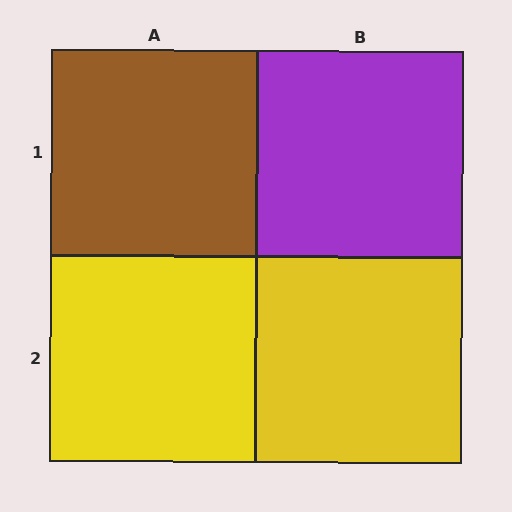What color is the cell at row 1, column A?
Brown.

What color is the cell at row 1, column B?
Purple.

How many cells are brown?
1 cell is brown.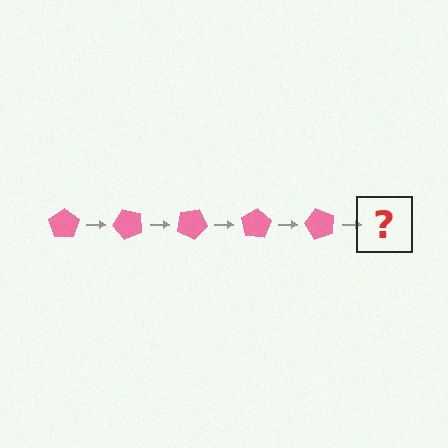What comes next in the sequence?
The next element should be a pink pentagon rotated 250 degrees.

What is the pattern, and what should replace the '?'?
The pattern is that the pentagon rotates 50 degrees each step. The '?' should be a pink pentagon rotated 250 degrees.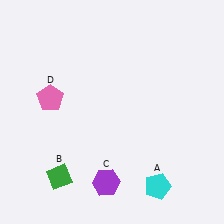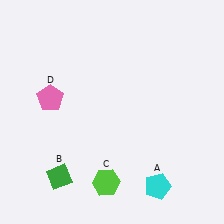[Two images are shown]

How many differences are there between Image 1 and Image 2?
There is 1 difference between the two images.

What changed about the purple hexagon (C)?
In Image 1, C is purple. In Image 2, it changed to lime.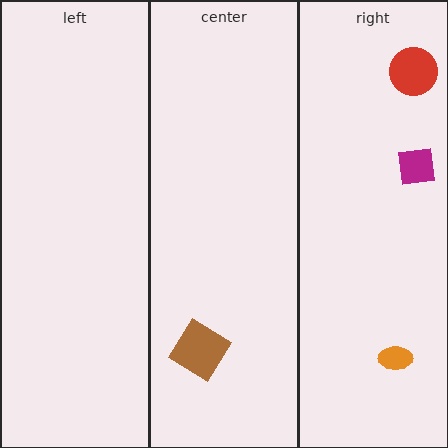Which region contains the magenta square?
The right region.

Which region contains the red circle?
The right region.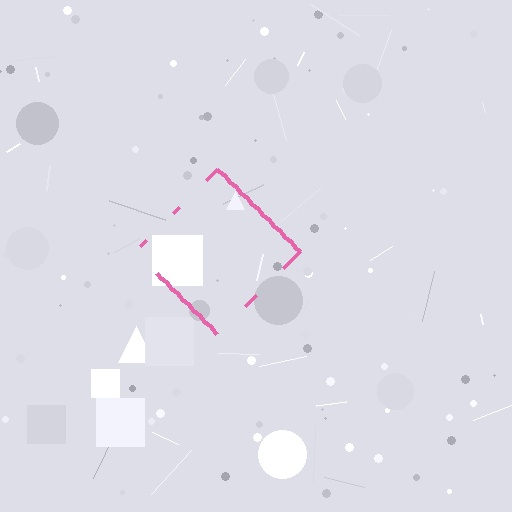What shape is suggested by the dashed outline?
The dashed outline suggests a diamond.